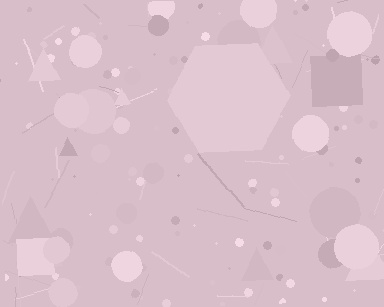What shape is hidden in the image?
A hexagon is hidden in the image.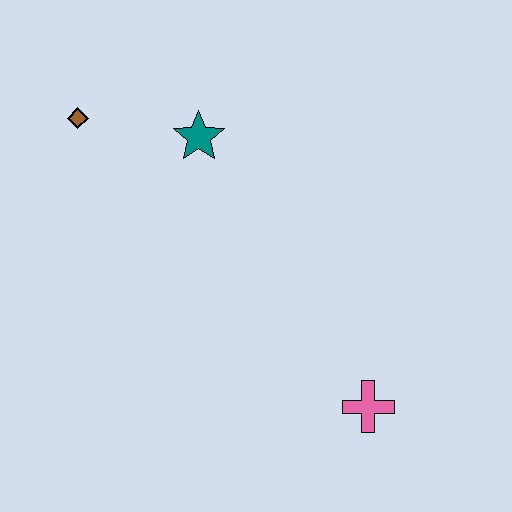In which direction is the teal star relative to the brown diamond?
The teal star is to the right of the brown diamond.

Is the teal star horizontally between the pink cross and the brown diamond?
Yes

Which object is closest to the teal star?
The brown diamond is closest to the teal star.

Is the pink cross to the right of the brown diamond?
Yes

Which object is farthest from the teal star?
The pink cross is farthest from the teal star.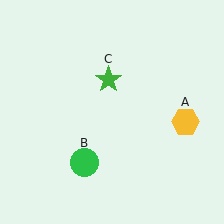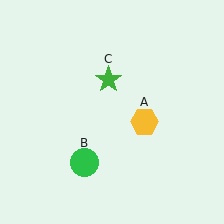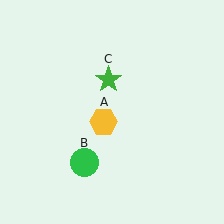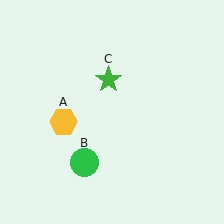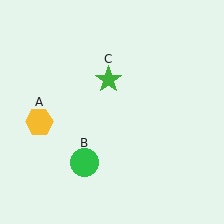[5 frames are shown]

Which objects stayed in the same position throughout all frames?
Green circle (object B) and green star (object C) remained stationary.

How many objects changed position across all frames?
1 object changed position: yellow hexagon (object A).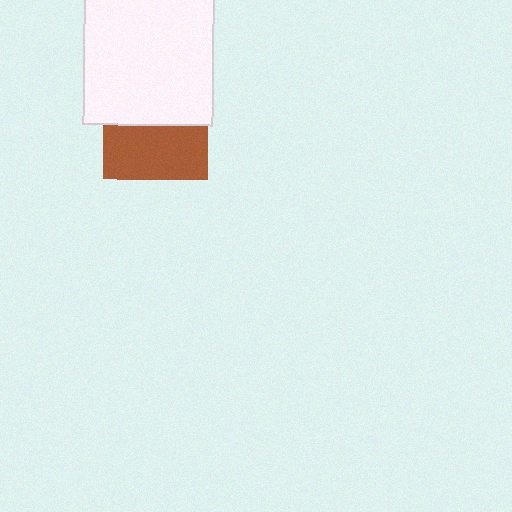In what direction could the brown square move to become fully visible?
The brown square could move down. That would shift it out from behind the white square entirely.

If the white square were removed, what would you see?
You would see the complete brown square.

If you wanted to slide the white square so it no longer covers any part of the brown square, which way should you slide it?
Slide it up — that is the most direct way to separate the two shapes.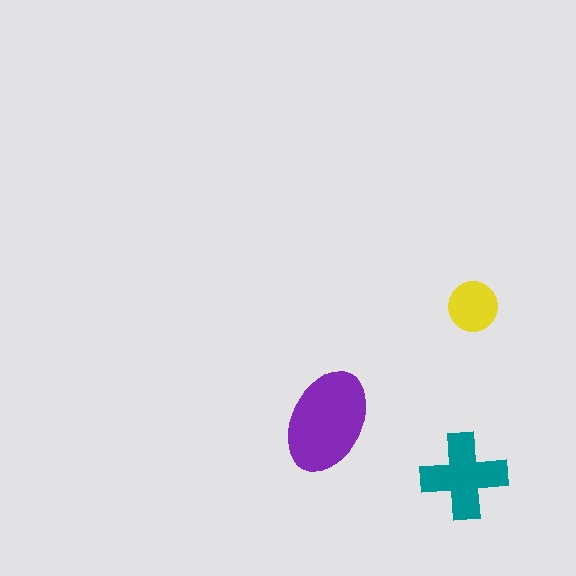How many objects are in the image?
There are 3 objects in the image.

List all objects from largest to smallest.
The purple ellipse, the teal cross, the yellow circle.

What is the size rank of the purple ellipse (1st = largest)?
1st.